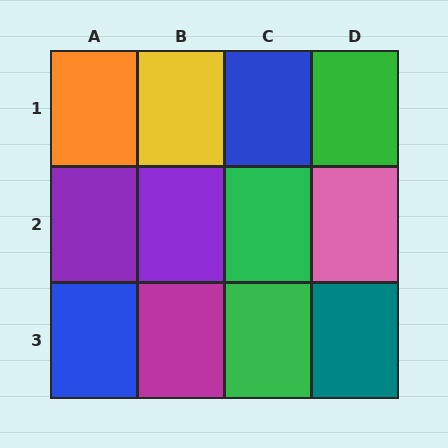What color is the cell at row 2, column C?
Green.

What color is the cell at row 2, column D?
Pink.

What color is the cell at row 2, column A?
Purple.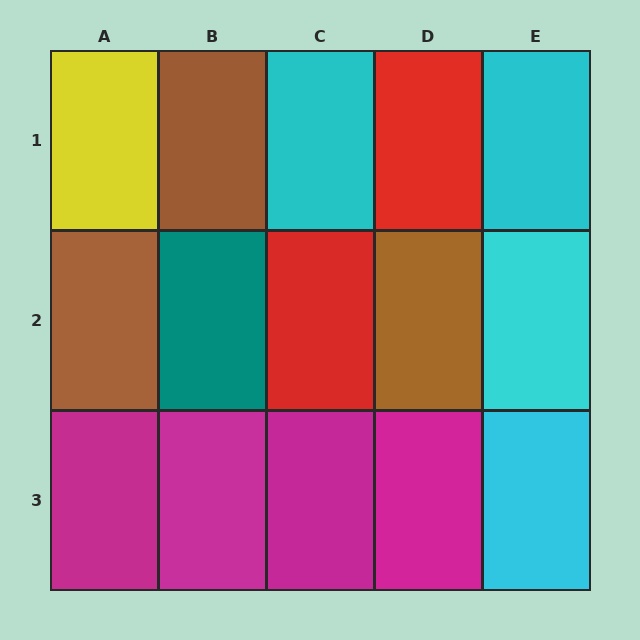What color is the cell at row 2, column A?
Brown.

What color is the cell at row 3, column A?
Magenta.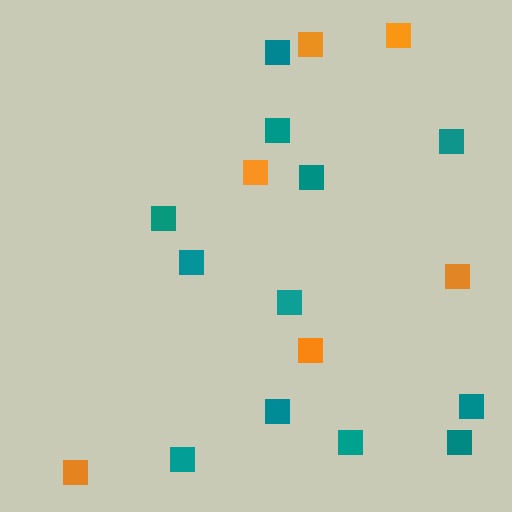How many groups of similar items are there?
There are 2 groups: one group of teal squares (12) and one group of orange squares (6).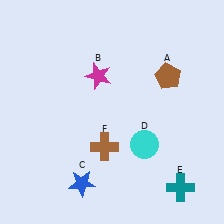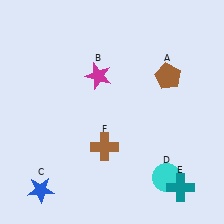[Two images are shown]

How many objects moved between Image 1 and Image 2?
2 objects moved between the two images.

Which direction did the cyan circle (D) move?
The cyan circle (D) moved down.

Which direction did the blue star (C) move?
The blue star (C) moved left.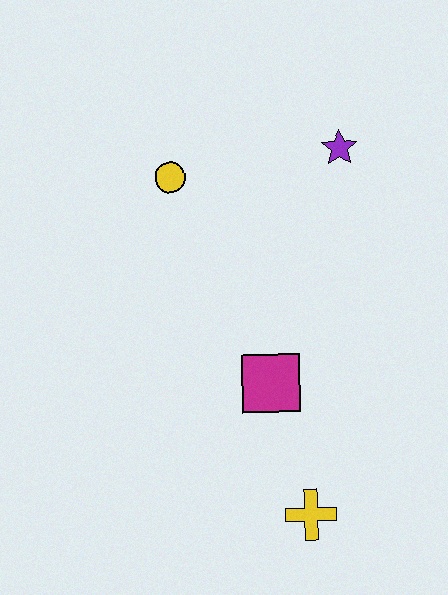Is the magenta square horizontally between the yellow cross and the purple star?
No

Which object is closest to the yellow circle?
The purple star is closest to the yellow circle.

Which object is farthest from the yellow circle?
The yellow cross is farthest from the yellow circle.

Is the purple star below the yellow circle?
No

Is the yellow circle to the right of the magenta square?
No